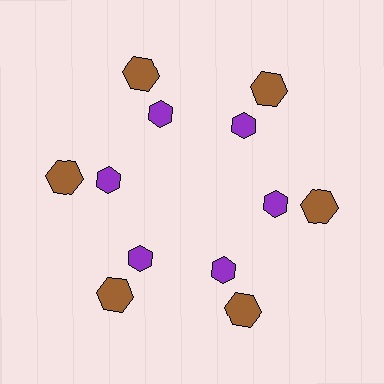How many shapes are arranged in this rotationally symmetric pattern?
There are 12 shapes, arranged in 6 groups of 2.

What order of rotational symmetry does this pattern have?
This pattern has 6-fold rotational symmetry.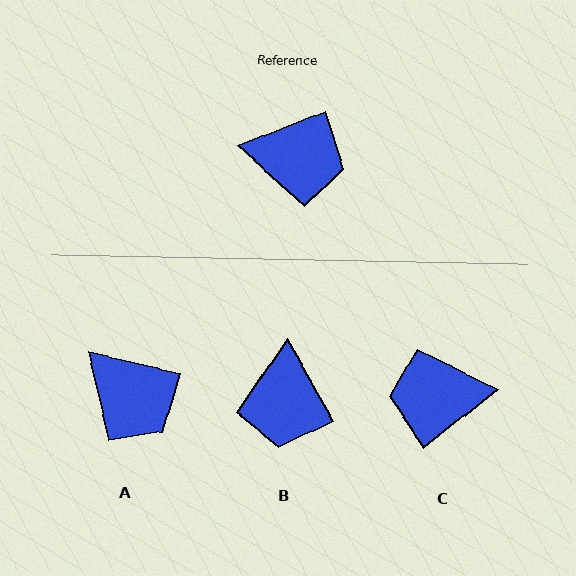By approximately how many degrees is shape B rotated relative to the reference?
Approximately 82 degrees clockwise.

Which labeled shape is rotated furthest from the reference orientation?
C, about 164 degrees away.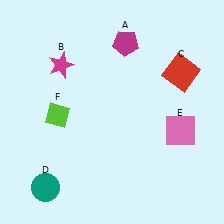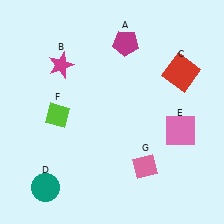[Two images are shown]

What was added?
A pink diamond (G) was added in Image 2.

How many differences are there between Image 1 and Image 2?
There is 1 difference between the two images.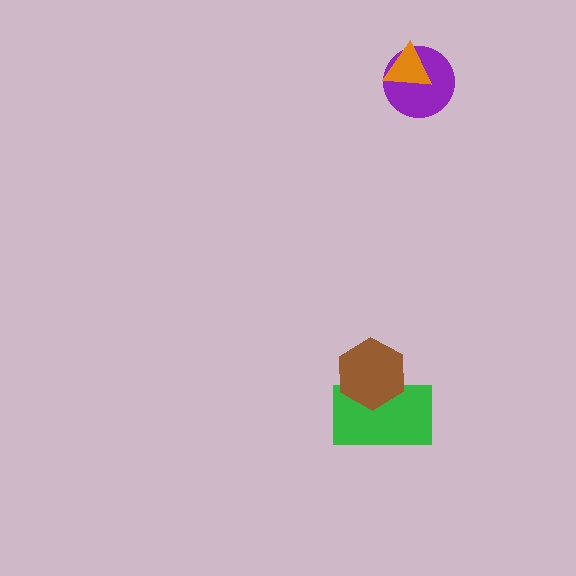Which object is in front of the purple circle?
The orange triangle is in front of the purple circle.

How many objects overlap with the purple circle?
1 object overlaps with the purple circle.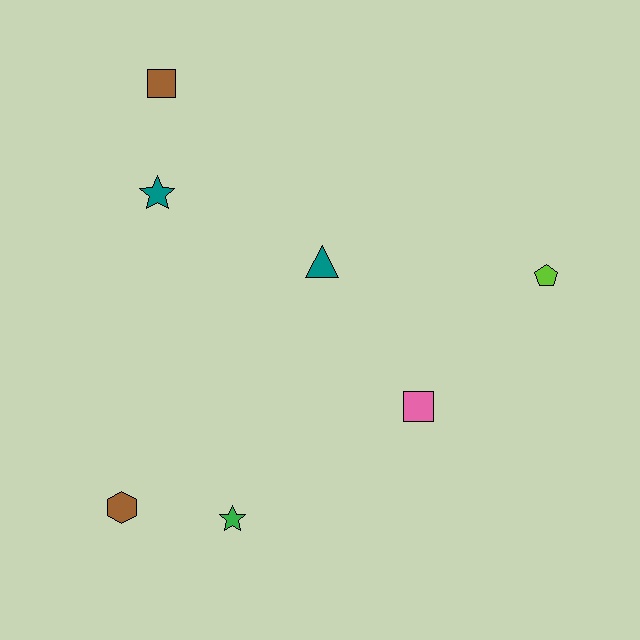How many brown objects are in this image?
There are 2 brown objects.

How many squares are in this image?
There are 2 squares.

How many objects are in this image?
There are 7 objects.